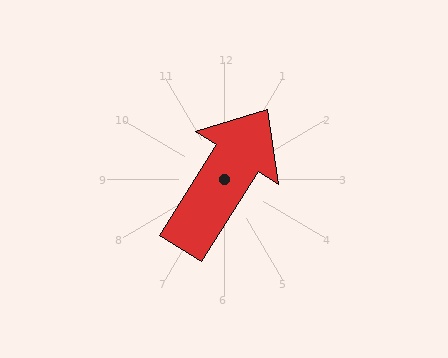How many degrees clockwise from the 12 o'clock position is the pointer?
Approximately 32 degrees.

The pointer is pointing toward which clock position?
Roughly 1 o'clock.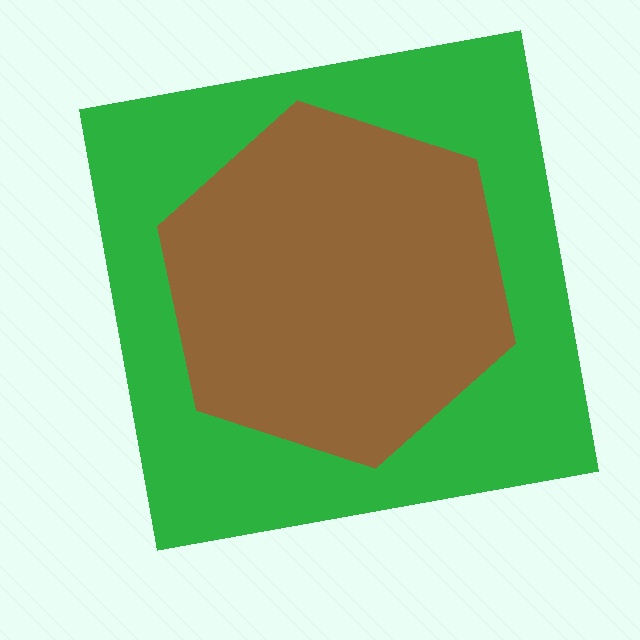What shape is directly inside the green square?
The brown hexagon.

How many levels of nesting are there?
2.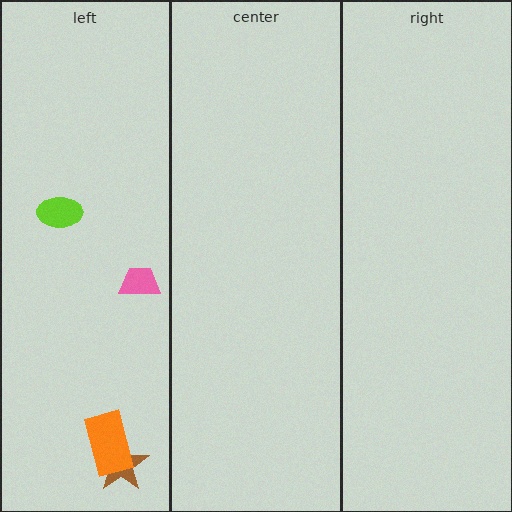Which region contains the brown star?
The left region.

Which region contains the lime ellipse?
The left region.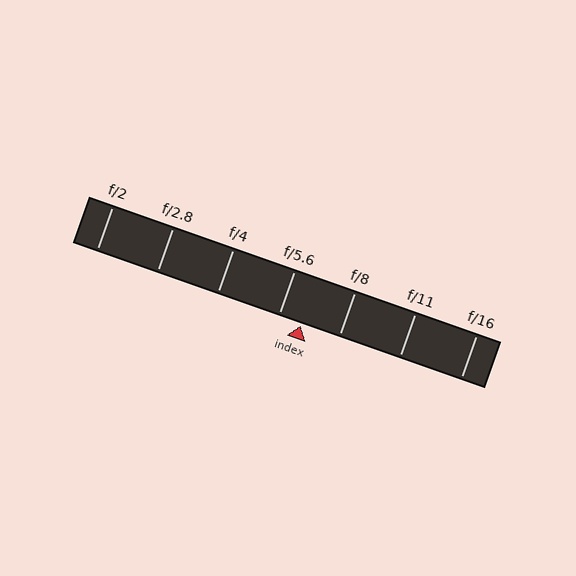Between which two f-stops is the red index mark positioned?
The index mark is between f/5.6 and f/8.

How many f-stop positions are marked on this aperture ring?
There are 7 f-stop positions marked.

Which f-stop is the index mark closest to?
The index mark is closest to f/5.6.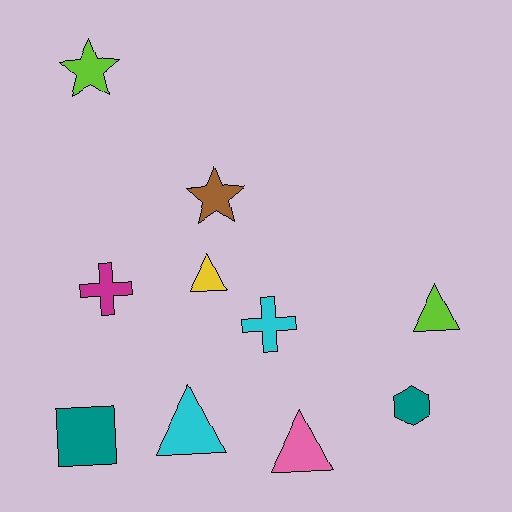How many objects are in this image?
There are 10 objects.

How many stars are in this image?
There are 2 stars.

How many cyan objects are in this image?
There are 2 cyan objects.